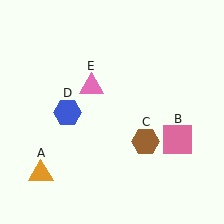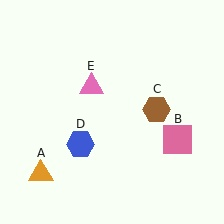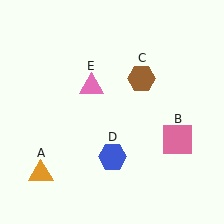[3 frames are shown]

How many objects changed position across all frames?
2 objects changed position: brown hexagon (object C), blue hexagon (object D).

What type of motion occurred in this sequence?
The brown hexagon (object C), blue hexagon (object D) rotated counterclockwise around the center of the scene.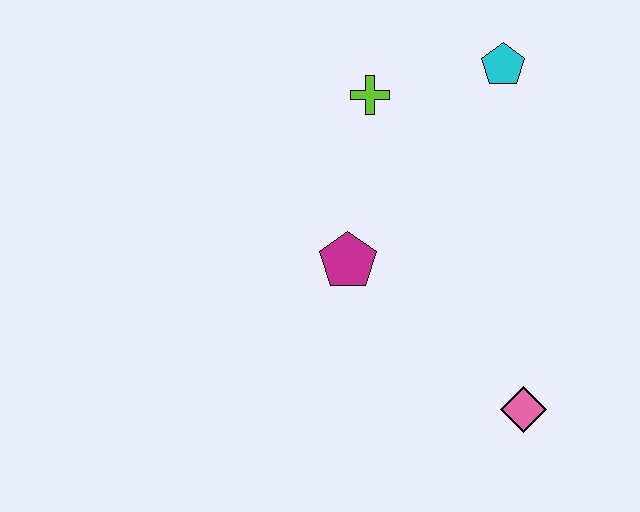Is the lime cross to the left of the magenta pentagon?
No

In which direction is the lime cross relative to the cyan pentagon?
The lime cross is to the left of the cyan pentagon.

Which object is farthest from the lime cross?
The pink diamond is farthest from the lime cross.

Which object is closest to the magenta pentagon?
The lime cross is closest to the magenta pentagon.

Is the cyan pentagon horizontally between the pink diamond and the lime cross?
Yes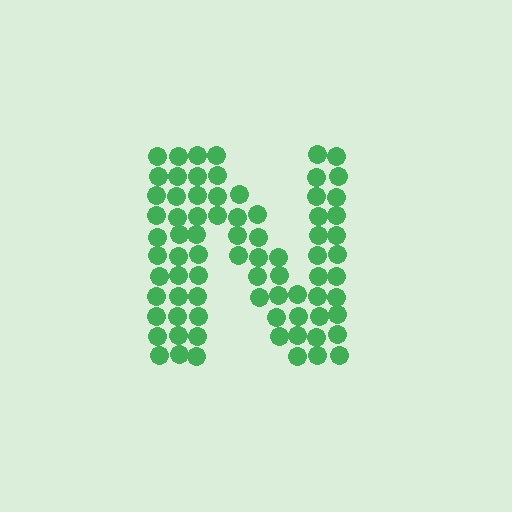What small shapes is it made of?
It is made of small circles.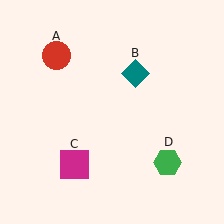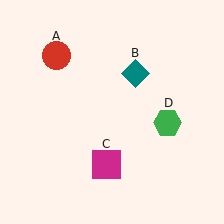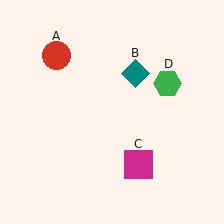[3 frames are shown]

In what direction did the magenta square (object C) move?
The magenta square (object C) moved right.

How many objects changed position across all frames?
2 objects changed position: magenta square (object C), green hexagon (object D).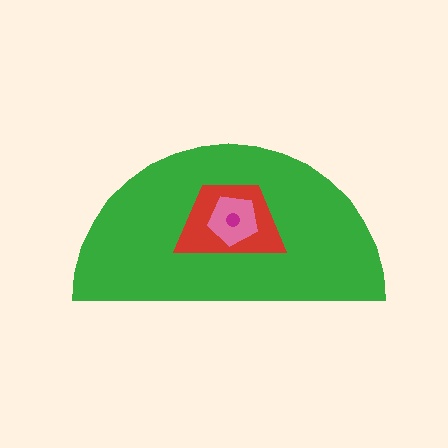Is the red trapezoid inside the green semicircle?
Yes.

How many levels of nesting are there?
4.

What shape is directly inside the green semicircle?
The red trapezoid.